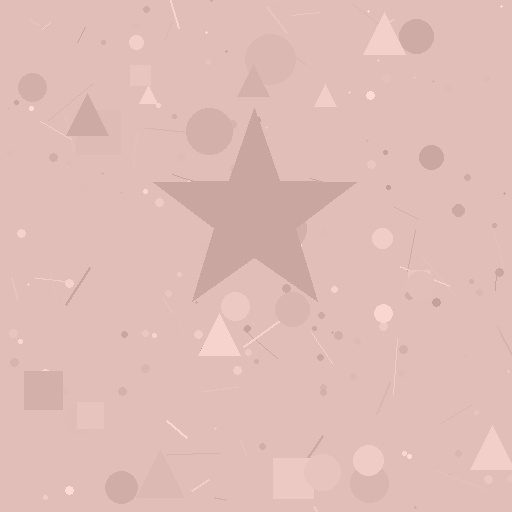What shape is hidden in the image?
A star is hidden in the image.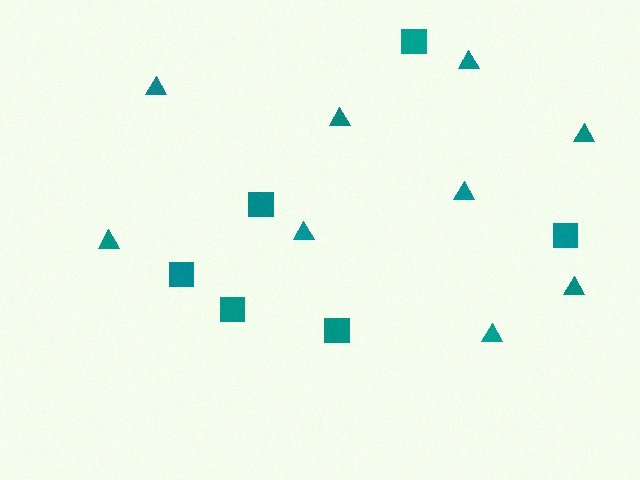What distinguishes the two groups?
There are 2 groups: one group of triangles (9) and one group of squares (6).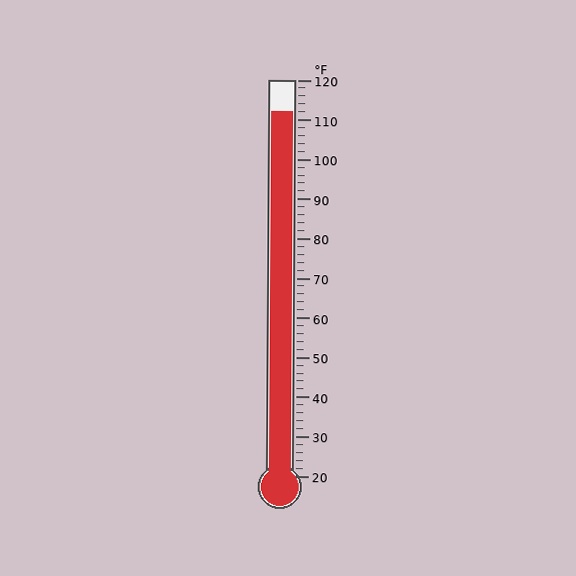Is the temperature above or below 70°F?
The temperature is above 70°F.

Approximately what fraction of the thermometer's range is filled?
The thermometer is filled to approximately 90% of its range.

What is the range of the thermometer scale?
The thermometer scale ranges from 20°F to 120°F.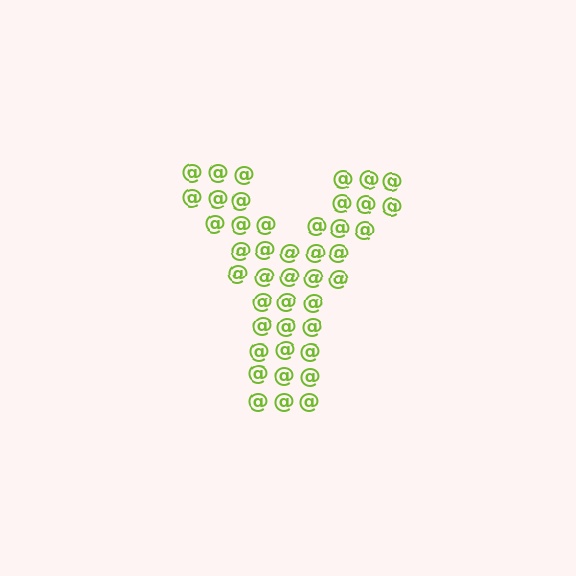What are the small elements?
The small elements are at signs.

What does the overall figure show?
The overall figure shows the letter Y.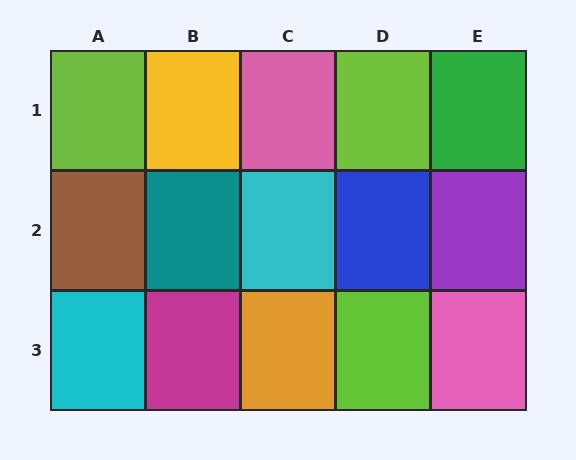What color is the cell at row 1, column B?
Yellow.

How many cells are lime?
3 cells are lime.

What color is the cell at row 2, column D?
Blue.